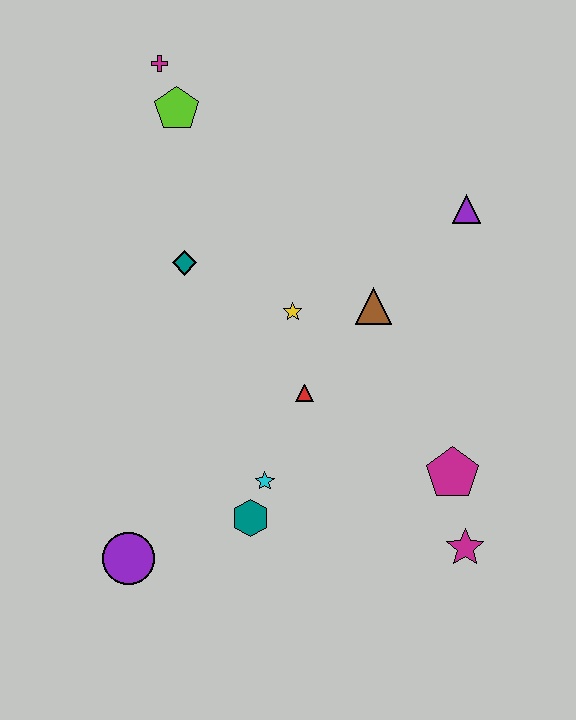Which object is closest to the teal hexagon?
The cyan star is closest to the teal hexagon.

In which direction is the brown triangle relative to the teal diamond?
The brown triangle is to the right of the teal diamond.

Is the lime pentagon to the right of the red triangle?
No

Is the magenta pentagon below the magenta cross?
Yes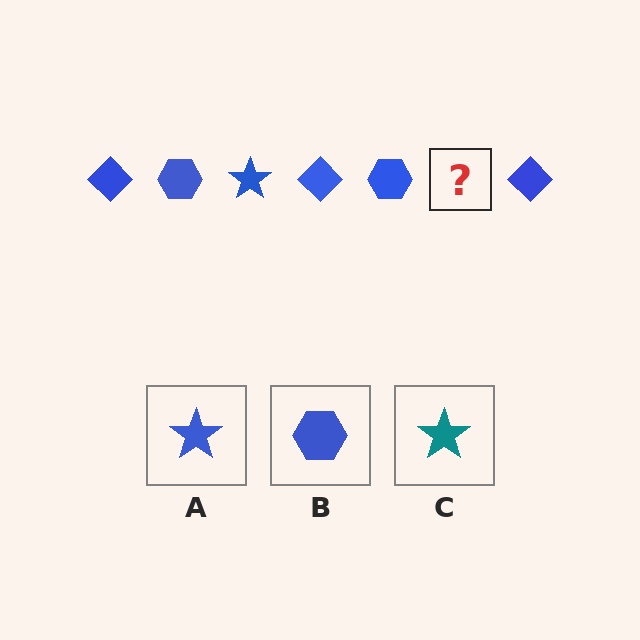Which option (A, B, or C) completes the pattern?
A.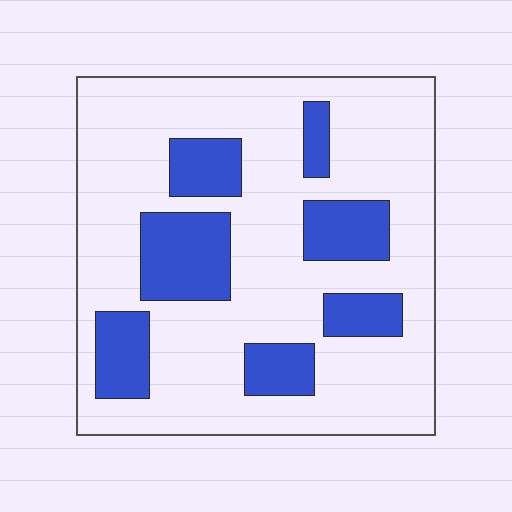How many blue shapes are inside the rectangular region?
7.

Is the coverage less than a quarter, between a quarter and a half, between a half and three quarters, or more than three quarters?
Less than a quarter.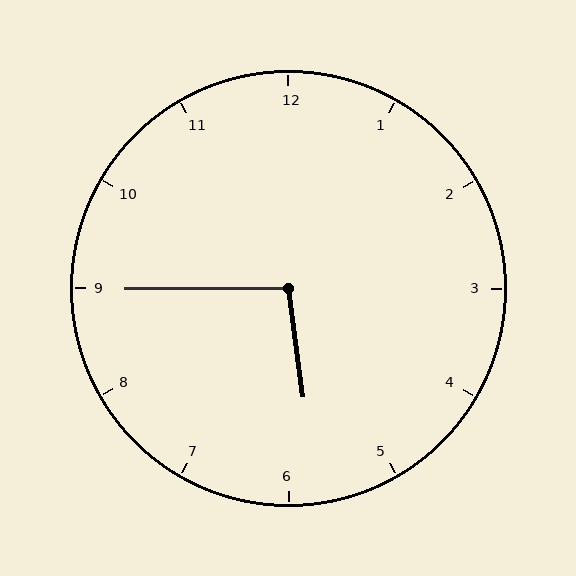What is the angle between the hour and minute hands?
Approximately 98 degrees.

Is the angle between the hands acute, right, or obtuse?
It is obtuse.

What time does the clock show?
5:45.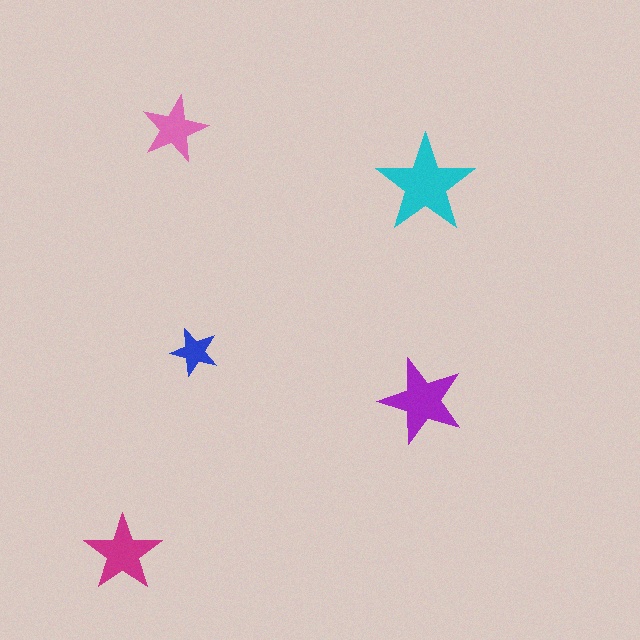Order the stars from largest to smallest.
the cyan one, the purple one, the magenta one, the pink one, the blue one.